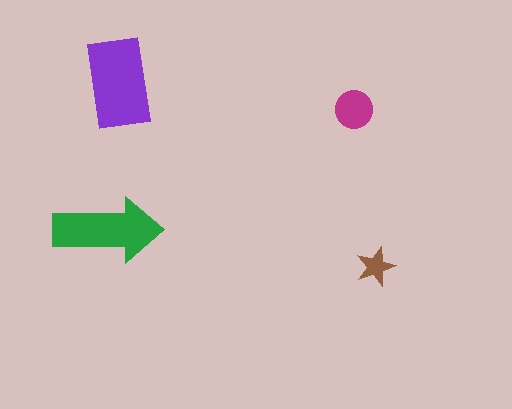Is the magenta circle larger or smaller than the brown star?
Larger.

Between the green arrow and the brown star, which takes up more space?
The green arrow.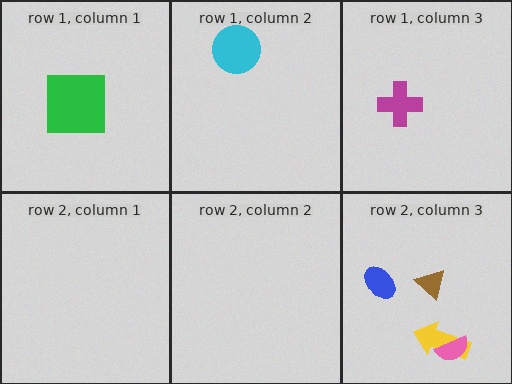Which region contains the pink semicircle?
The row 2, column 3 region.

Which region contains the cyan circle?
The row 1, column 2 region.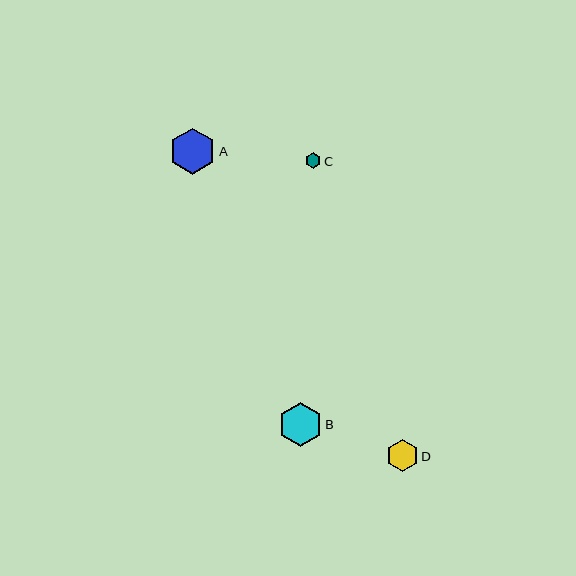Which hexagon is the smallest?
Hexagon C is the smallest with a size of approximately 16 pixels.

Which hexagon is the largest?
Hexagon A is the largest with a size of approximately 46 pixels.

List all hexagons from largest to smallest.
From largest to smallest: A, B, D, C.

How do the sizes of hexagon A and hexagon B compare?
Hexagon A and hexagon B are approximately the same size.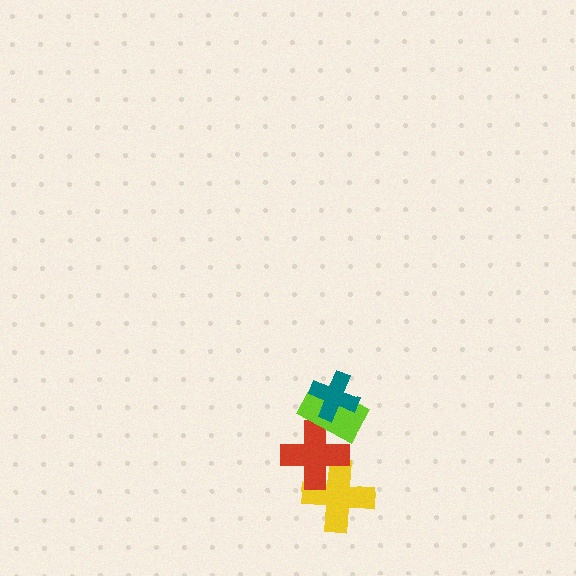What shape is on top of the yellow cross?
The red cross is on top of the yellow cross.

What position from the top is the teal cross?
The teal cross is 1st from the top.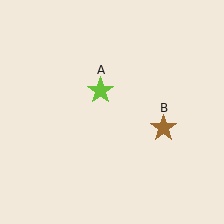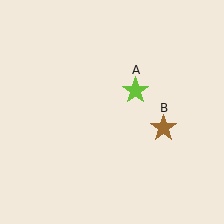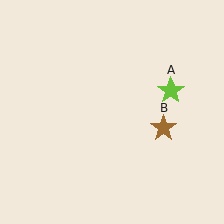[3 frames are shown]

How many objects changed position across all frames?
1 object changed position: lime star (object A).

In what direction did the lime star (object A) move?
The lime star (object A) moved right.